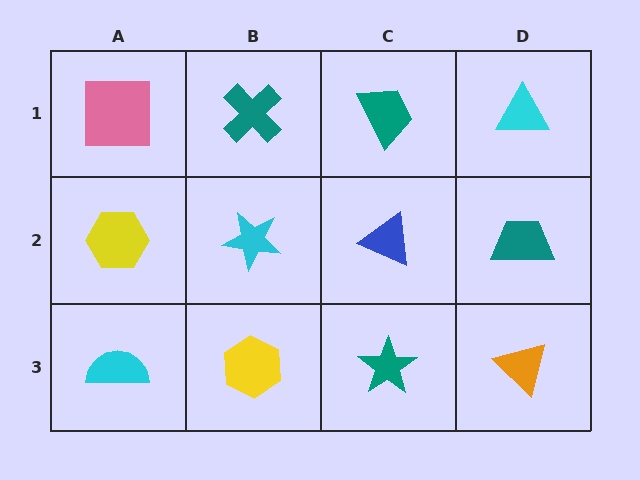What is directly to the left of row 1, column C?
A teal cross.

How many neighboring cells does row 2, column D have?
3.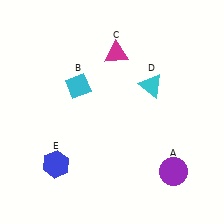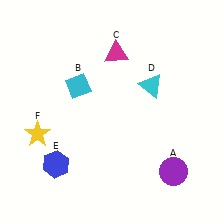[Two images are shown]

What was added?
A yellow star (F) was added in Image 2.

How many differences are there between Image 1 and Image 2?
There is 1 difference between the two images.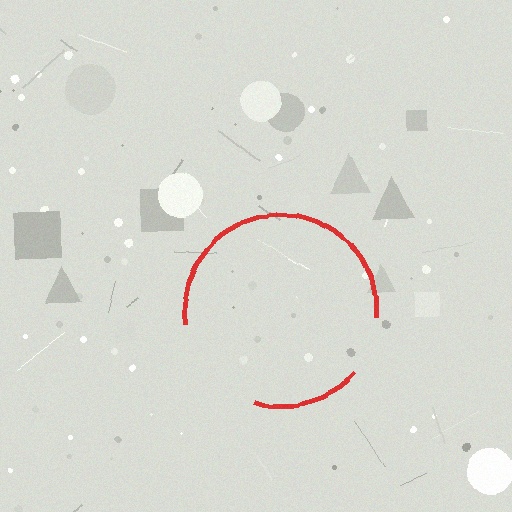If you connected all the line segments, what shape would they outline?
They would outline a circle.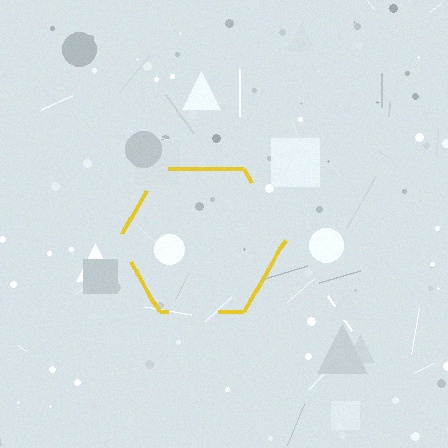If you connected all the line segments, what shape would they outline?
They would outline a hexagon.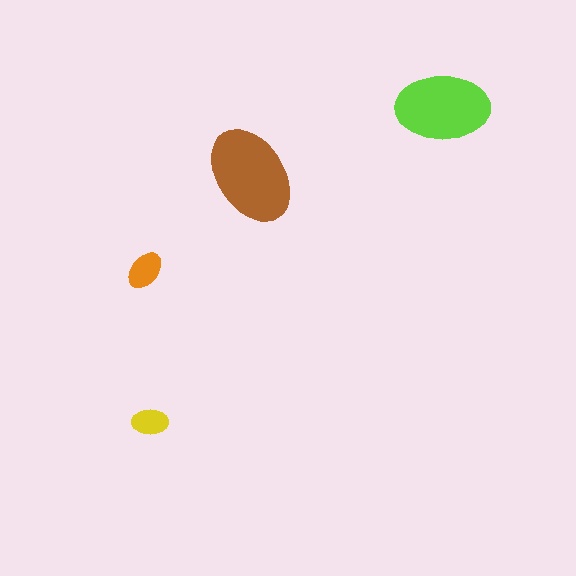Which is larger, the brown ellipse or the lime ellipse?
The brown one.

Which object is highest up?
The lime ellipse is topmost.